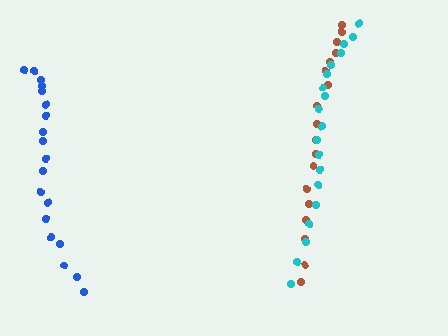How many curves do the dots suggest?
There are 3 distinct paths.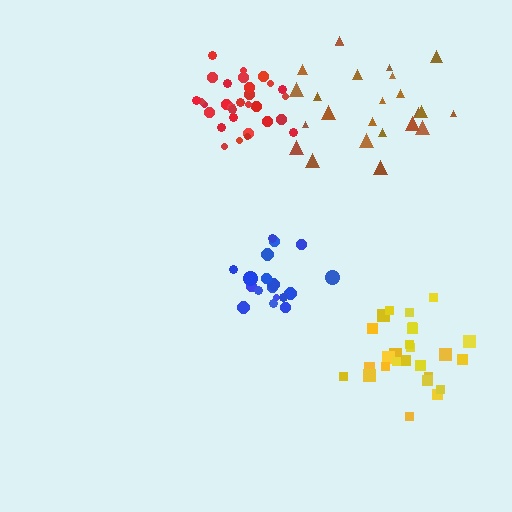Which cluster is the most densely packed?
Red.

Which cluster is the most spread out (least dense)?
Brown.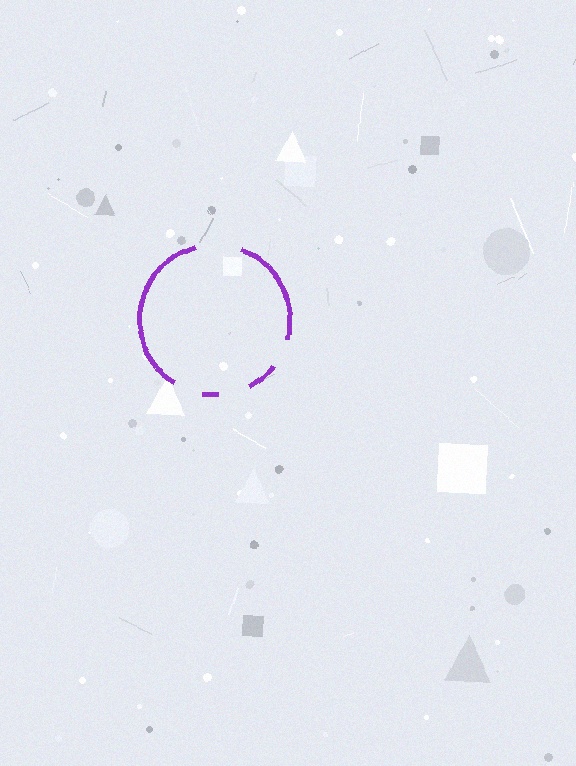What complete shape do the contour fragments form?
The contour fragments form a circle.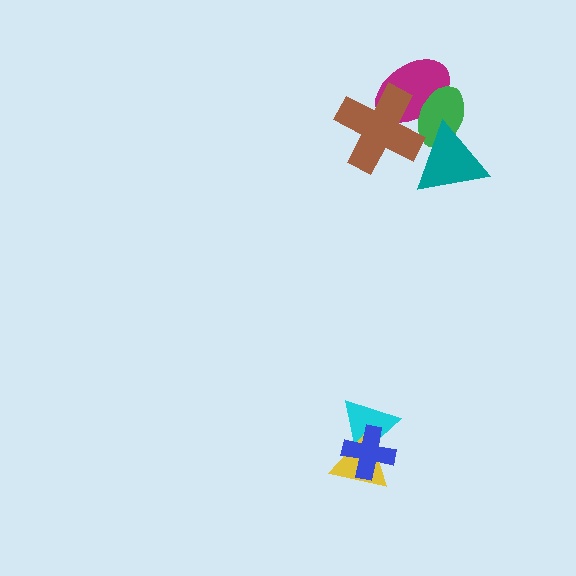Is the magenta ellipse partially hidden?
Yes, it is partially covered by another shape.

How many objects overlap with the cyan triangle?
2 objects overlap with the cyan triangle.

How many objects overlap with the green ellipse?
3 objects overlap with the green ellipse.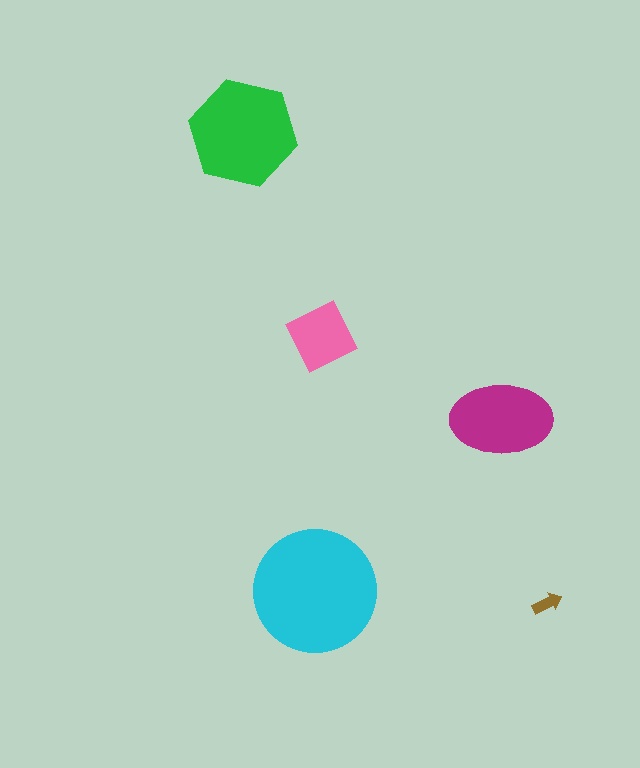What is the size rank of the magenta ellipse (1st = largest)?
3rd.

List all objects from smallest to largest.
The brown arrow, the pink square, the magenta ellipse, the green hexagon, the cyan circle.